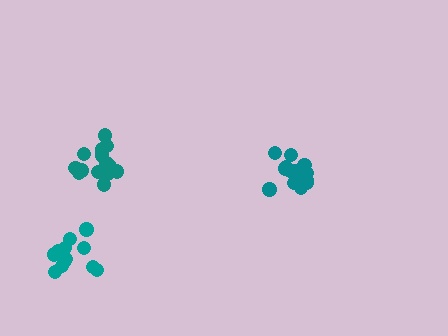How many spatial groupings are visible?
There are 3 spatial groupings.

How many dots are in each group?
Group 1: 15 dots, Group 2: 15 dots, Group 3: 13 dots (43 total).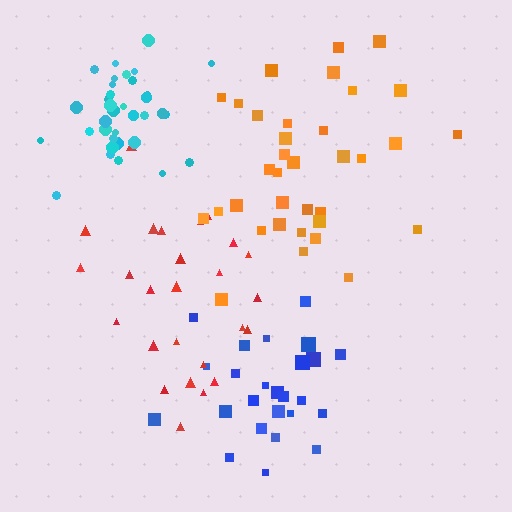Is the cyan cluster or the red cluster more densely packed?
Cyan.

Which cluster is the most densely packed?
Cyan.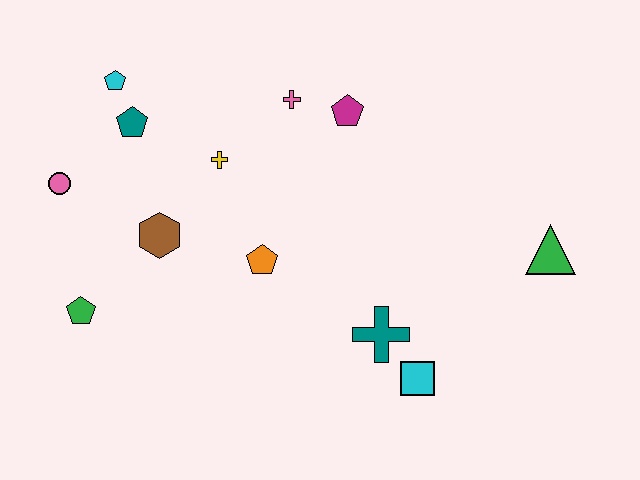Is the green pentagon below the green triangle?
Yes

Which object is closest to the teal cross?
The cyan square is closest to the teal cross.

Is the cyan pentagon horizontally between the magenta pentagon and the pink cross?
No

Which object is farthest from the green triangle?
The pink circle is farthest from the green triangle.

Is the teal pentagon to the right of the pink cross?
No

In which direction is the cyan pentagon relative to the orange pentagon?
The cyan pentagon is above the orange pentagon.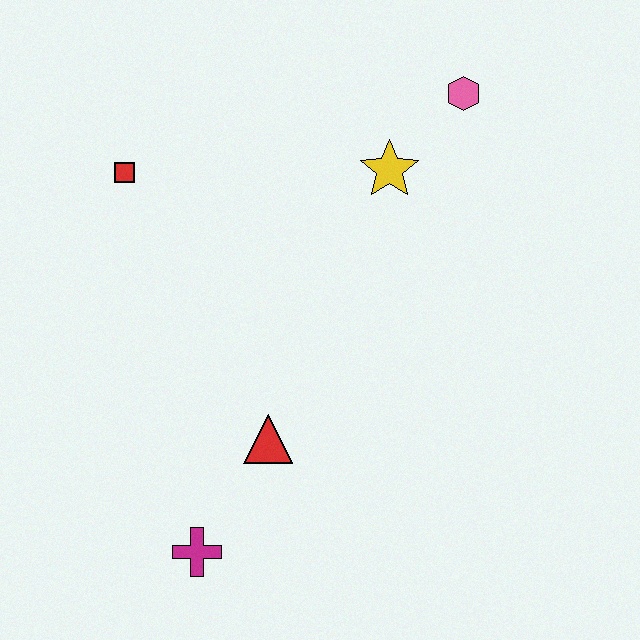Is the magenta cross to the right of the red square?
Yes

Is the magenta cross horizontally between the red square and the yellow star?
Yes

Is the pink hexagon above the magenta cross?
Yes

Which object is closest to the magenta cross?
The red triangle is closest to the magenta cross.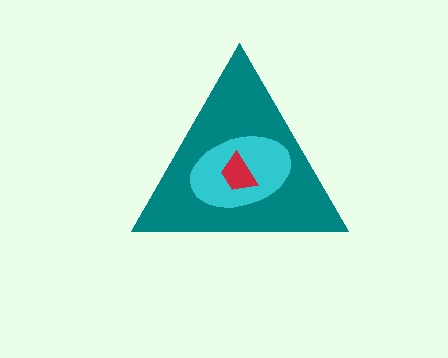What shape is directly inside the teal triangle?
The cyan ellipse.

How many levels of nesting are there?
3.